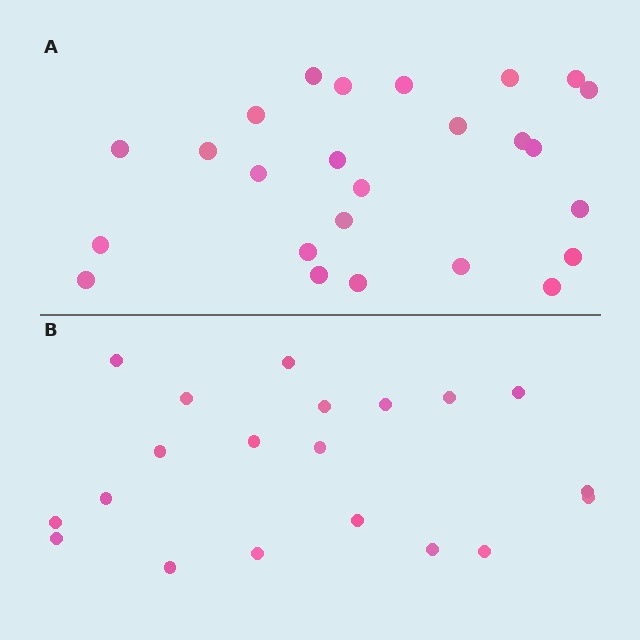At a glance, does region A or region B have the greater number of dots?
Region A (the top region) has more dots.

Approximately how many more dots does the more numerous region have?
Region A has about 5 more dots than region B.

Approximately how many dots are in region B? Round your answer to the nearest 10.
About 20 dots.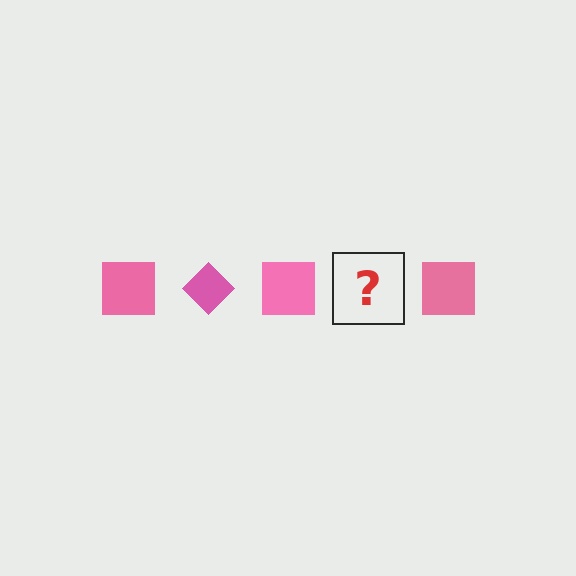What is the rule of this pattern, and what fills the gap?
The rule is that the pattern cycles through square, diamond shapes in pink. The gap should be filled with a pink diamond.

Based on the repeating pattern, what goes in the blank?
The blank should be a pink diamond.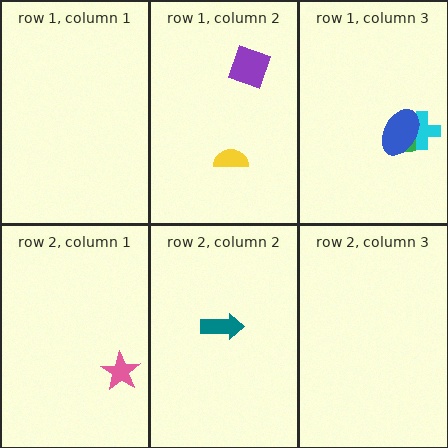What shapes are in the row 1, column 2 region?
The purple square, the yellow semicircle.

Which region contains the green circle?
The row 1, column 3 region.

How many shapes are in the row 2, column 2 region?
1.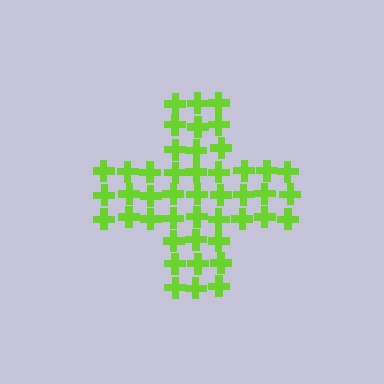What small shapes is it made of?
It is made of small crosses.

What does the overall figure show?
The overall figure shows a cross.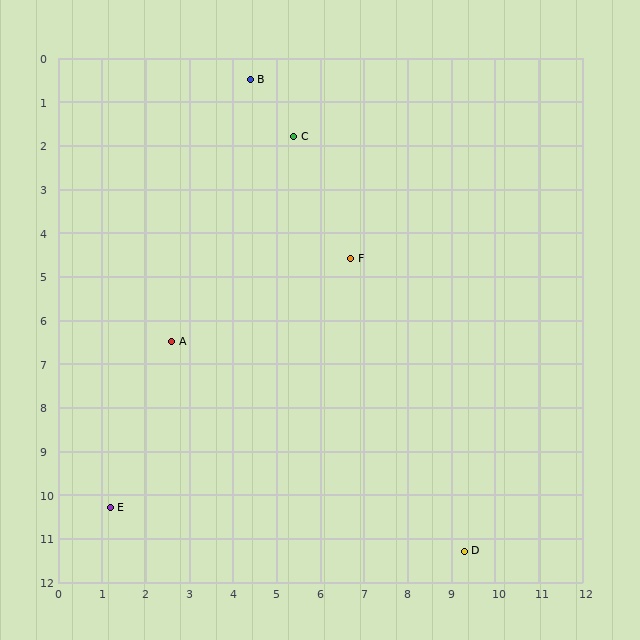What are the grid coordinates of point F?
Point F is at approximately (6.7, 4.6).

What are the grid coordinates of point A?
Point A is at approximately (2.6, 6.5).